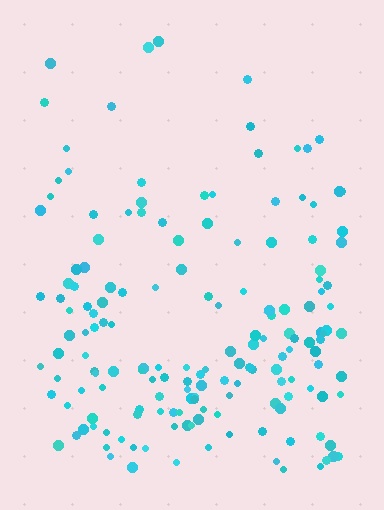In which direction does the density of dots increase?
From top to bottom, with the bottom side densest.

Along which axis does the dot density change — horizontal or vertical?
Vertical.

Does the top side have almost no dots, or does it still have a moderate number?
Still a moderate number, just noticeably fewer than the bottom.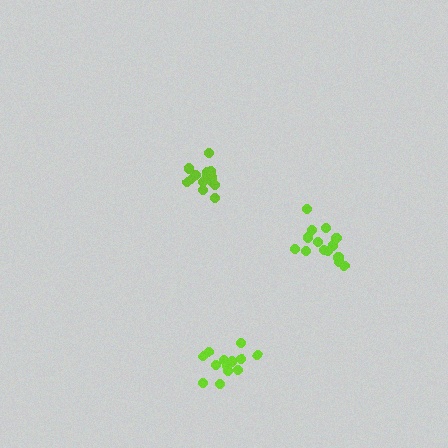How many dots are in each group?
Group 1: 14 dots, Group 2: 13 dots, Group 3: 14 dots (41 total).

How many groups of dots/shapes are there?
There are 3 groups.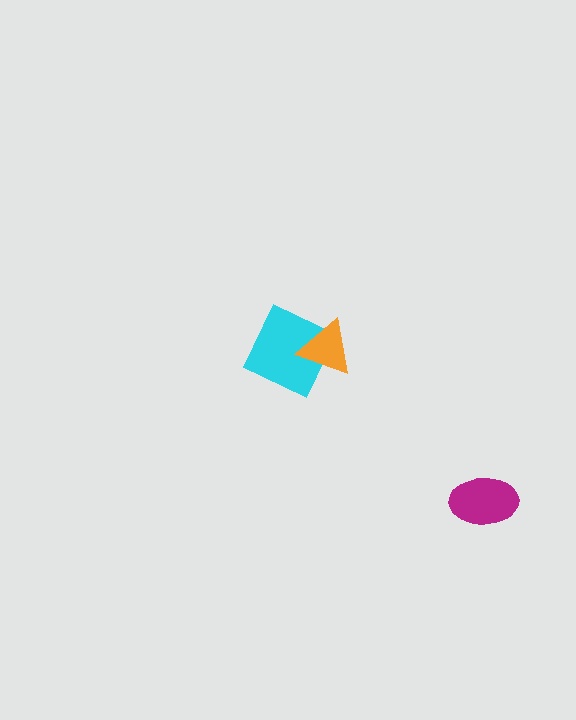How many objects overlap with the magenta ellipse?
0 objects overlap with the magenta ellipse.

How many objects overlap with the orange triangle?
1 object overlaps with the orange triangle.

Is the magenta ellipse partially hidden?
No, no other shape covers it.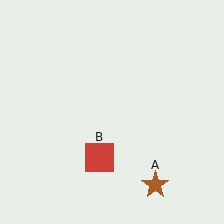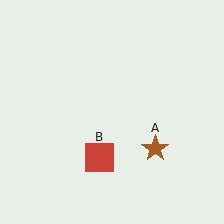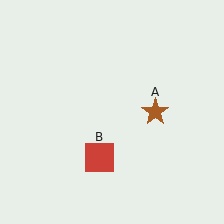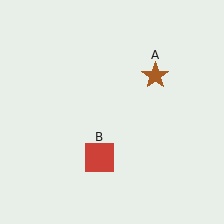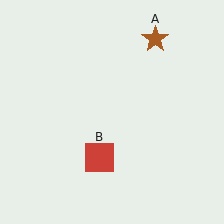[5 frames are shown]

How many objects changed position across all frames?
1 object changed position: brown star (object A).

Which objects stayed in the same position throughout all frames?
Red square (object B) remained stationary.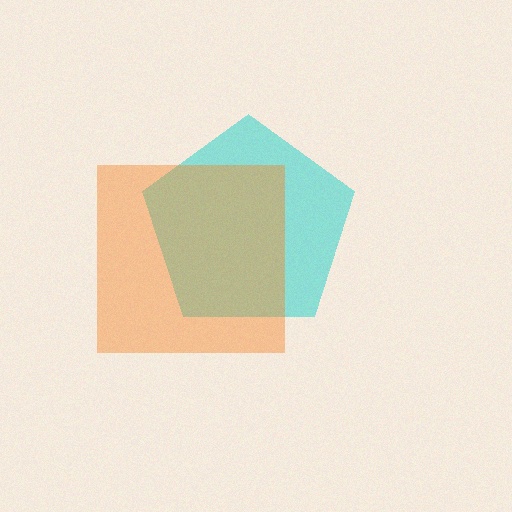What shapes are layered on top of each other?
The layered shapes are: a cyan pentagon, an orange square.